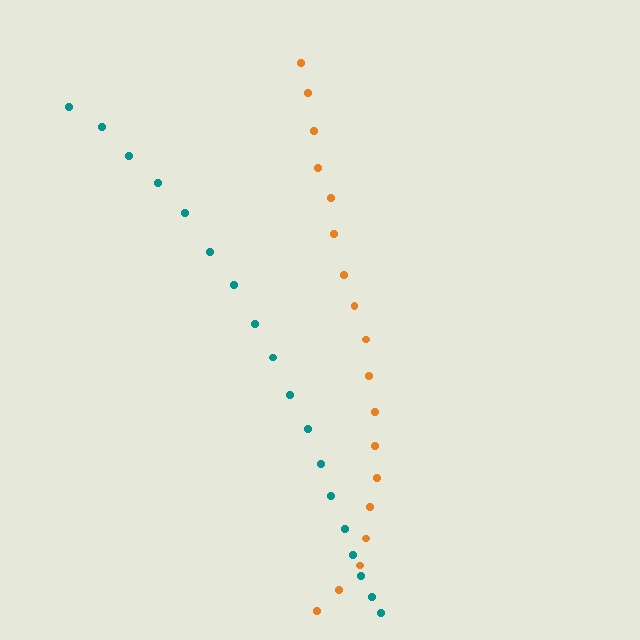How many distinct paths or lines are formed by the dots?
There are 2 distinct paths.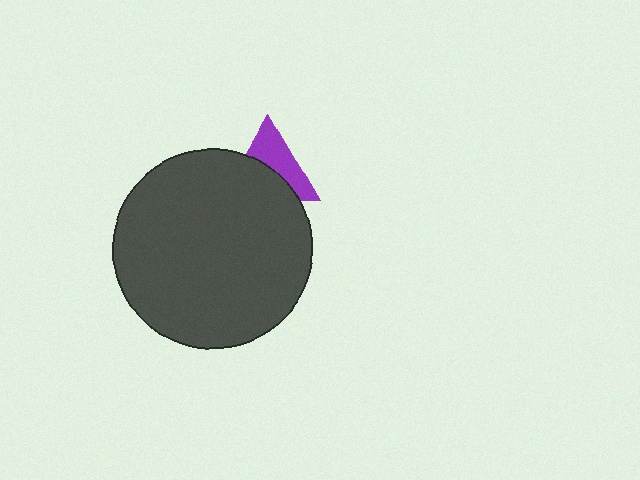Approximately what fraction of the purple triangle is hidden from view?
Roughly 52% of the purple triangle is hidden behind the dark gray circle.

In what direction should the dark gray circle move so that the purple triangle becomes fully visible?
The dark gray circle should move down. That is the shortest direction to clear the overlap and leave the purple triangle fully visible.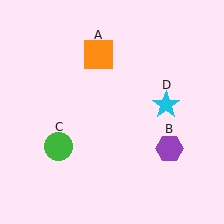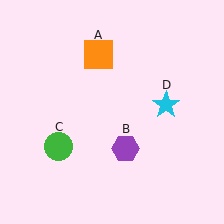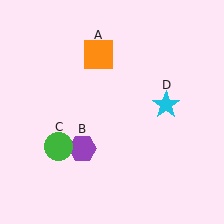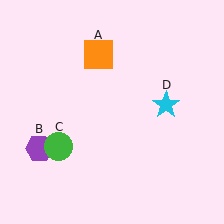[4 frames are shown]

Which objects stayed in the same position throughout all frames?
Orange square (object A) and green circle (object C) and cyan star (object D) remained stationary.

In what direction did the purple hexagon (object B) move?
The purple hexagon (object B) moved left.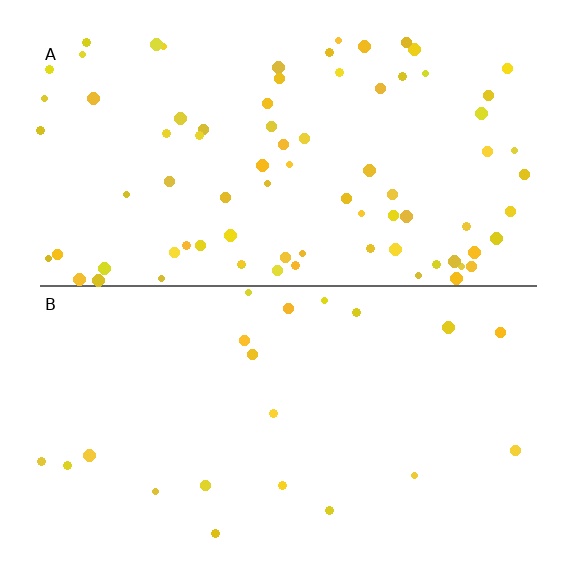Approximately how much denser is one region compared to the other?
Approximately 4.0× — region A over region B.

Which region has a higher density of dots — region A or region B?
A (the top).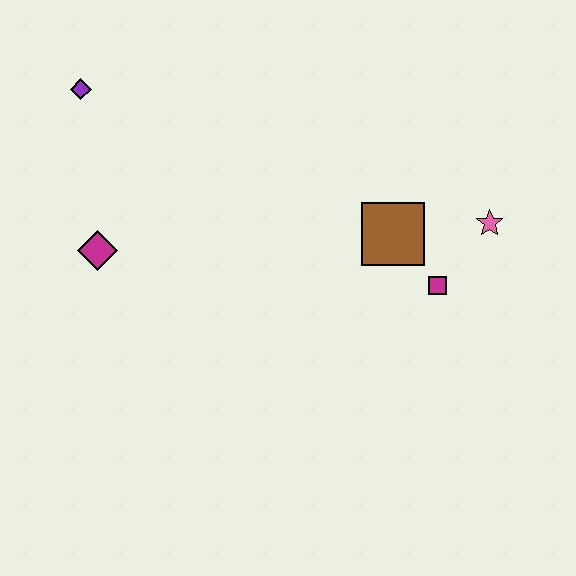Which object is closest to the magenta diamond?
The purple diamond is closest to the magenta diamond.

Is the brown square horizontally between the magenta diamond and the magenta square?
Yes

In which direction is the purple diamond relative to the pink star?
The purple diamond is to the left of the pink star.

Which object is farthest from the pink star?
The purple diamond is farthest from the pink star.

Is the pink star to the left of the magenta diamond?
No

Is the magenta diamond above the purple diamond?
No